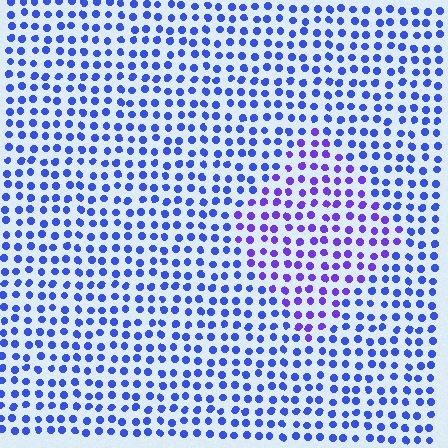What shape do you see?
I see a diamond.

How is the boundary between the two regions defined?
The boundary is defined purely by a slight shift in hue (about 31 degrees). Spacing, size, and orientation are identical on both sides.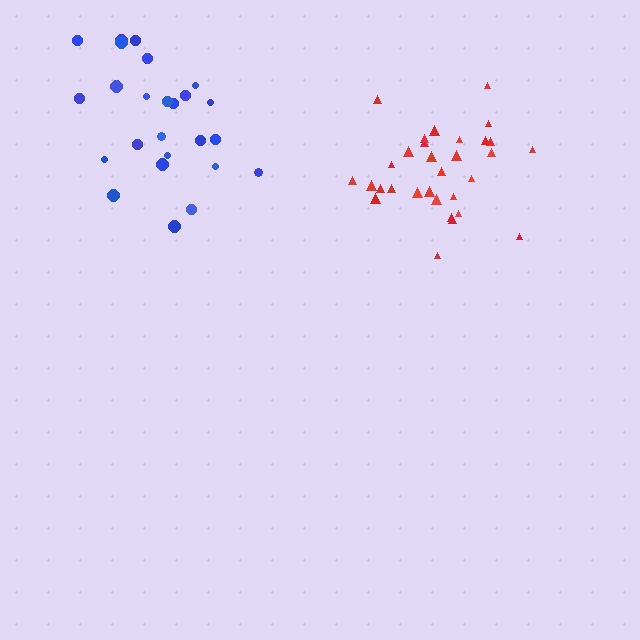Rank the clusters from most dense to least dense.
red, blue.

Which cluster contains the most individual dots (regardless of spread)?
Red (31).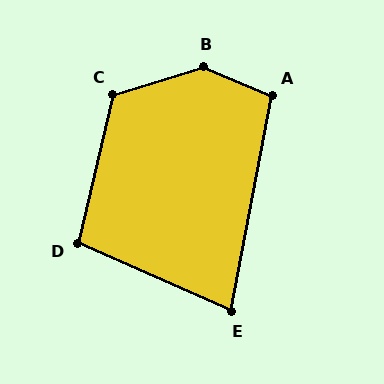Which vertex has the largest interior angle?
B, at approximately 140 degrees.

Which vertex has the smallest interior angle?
E, at approximately 77 degrees.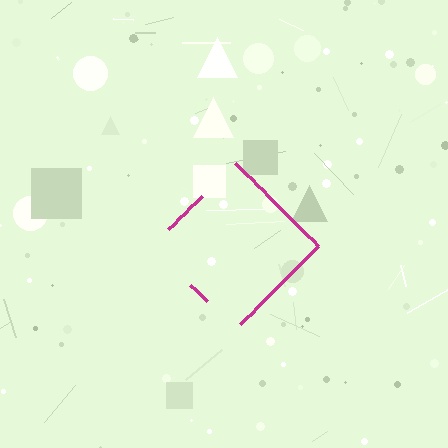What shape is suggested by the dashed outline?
The dashed outline suggests a diamond.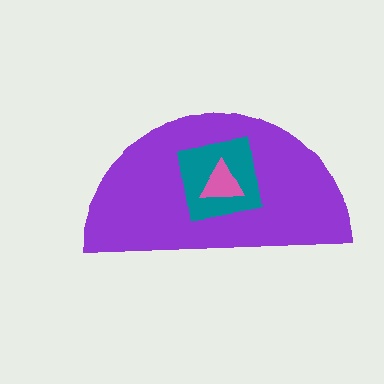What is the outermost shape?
The purple semicircle.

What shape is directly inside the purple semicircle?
The teal square.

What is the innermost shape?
The pink triangle.